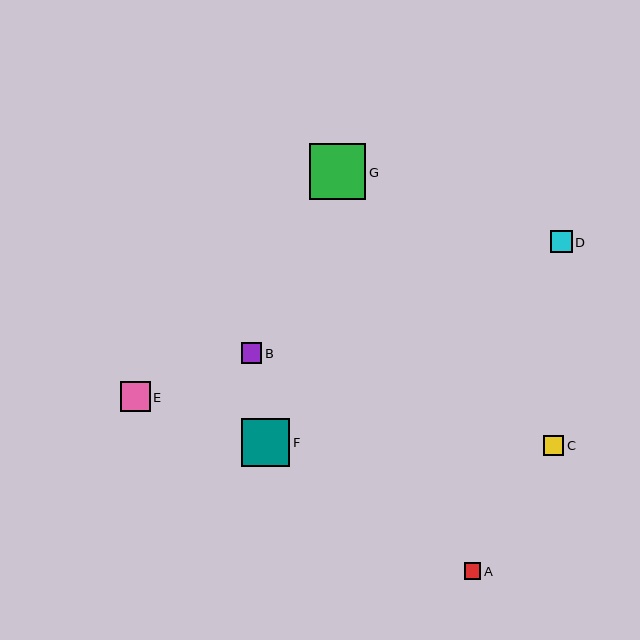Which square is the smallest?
Square A is the smallest with a size of approximately 17 pixels.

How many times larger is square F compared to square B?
Square F is approximately 2.3 times the size of square B.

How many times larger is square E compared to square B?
Square E is approximately 1.5 times the size of square B.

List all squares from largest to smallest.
From largest to smallest: G, F, E, D, B, C, A.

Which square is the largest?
Square G is the largest with a size of approximately 56 pixels.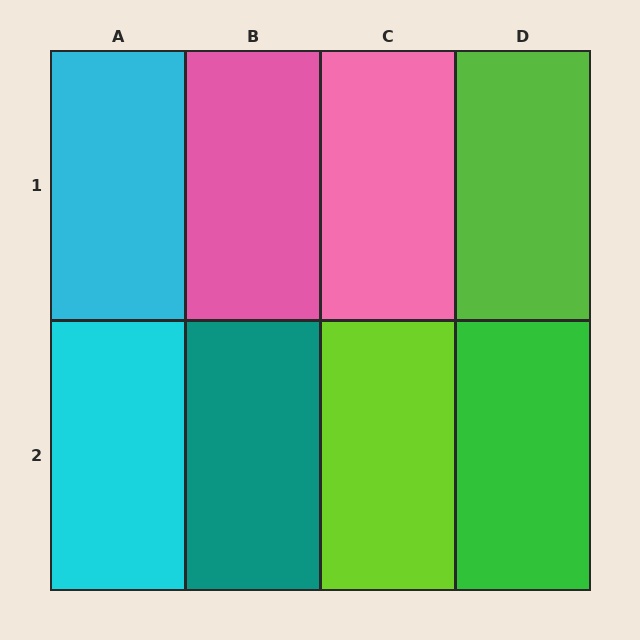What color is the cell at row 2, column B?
Teal.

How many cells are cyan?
2 cells are cyan.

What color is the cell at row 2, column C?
Lime.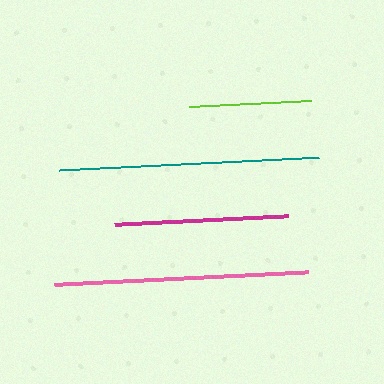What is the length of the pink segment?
The pink segment is approximately 253 pixels long.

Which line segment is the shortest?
The lime line is the shortest at approximately 122 pixels.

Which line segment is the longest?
The teal line is the longest at approximately 260 pixels.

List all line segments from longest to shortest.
From longest to shortest: teal, pink, magenta, lime.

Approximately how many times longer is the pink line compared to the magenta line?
The pink line is approximately 1.5 times the length of the magenta line.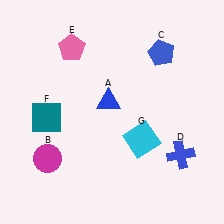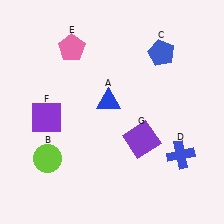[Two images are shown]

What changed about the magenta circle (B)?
In Image 1, B is magenta. In Image 2, it changed to lime.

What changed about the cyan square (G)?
In Image 1, G is cyan. In Image 2, it changed to purple.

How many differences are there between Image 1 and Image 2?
There are 3 differences between the two images.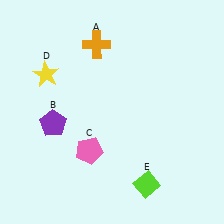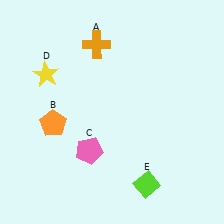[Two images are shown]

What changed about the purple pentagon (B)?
In Image 1, B is purple. In Image 2, it changed to orange.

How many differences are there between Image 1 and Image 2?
There is 1 difference between the two images.